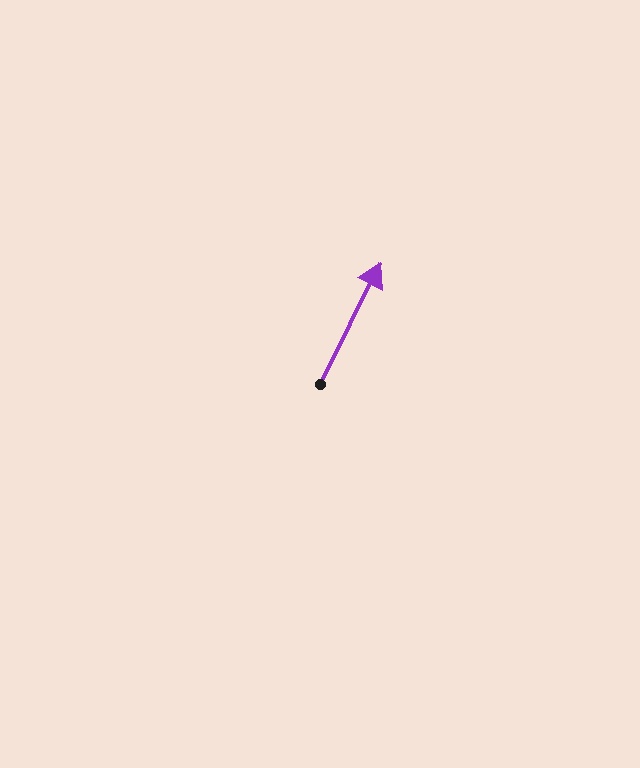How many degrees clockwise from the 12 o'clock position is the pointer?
Approximately 27 degrees.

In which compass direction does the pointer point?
Northeast.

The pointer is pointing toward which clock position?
Roughly 1 o'clock.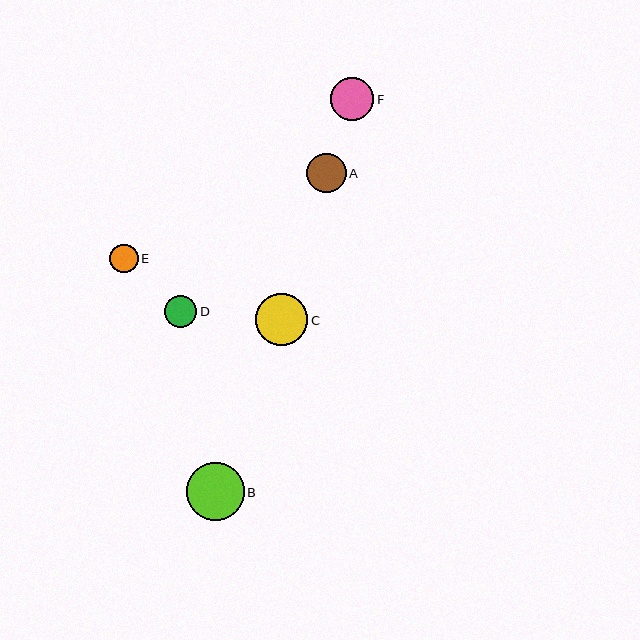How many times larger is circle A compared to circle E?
Circle A is approximately 1.4 times the size of circle E.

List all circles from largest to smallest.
From largest to smallest: B, C, F, A, D, E.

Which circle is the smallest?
Circle E is the smallest with a size of approximately 28 pixels.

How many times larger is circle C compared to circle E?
Circle C is approximately 1.8 times the size of circle E.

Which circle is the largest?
Circle B is the largest with a size of approximately 58 pixels.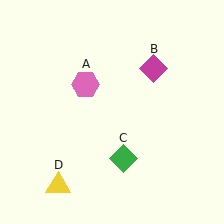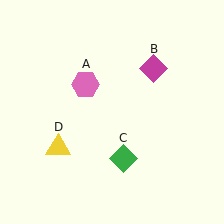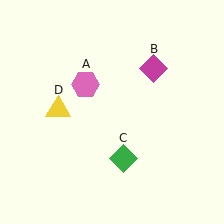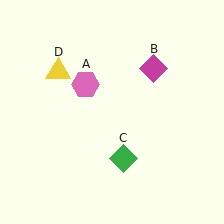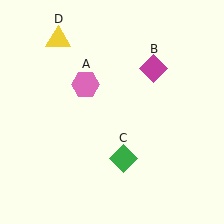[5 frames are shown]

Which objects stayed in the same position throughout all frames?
Pink hexagon (object A) and magenta diamond (object B) and green diamond (object C) remained stationary.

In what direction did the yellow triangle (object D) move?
The yellow triangle (object D) moved up.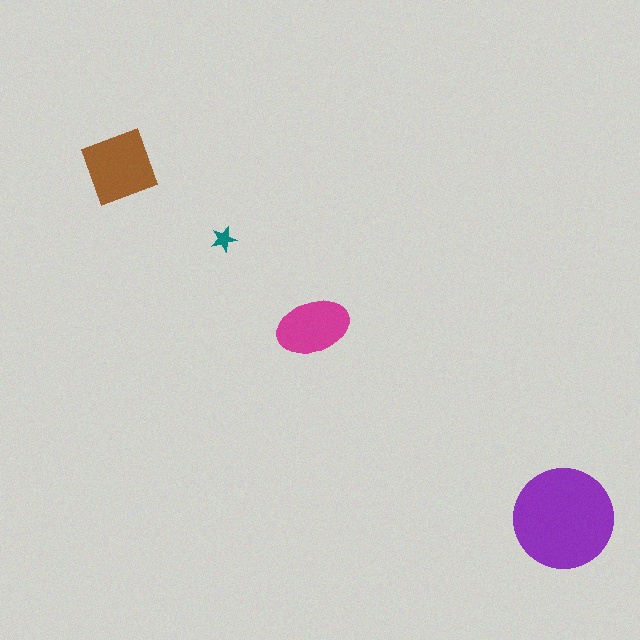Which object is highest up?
The brown diamond is topmost.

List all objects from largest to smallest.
The purple circle, the brown diamond, the magenta ellipse, the teal star.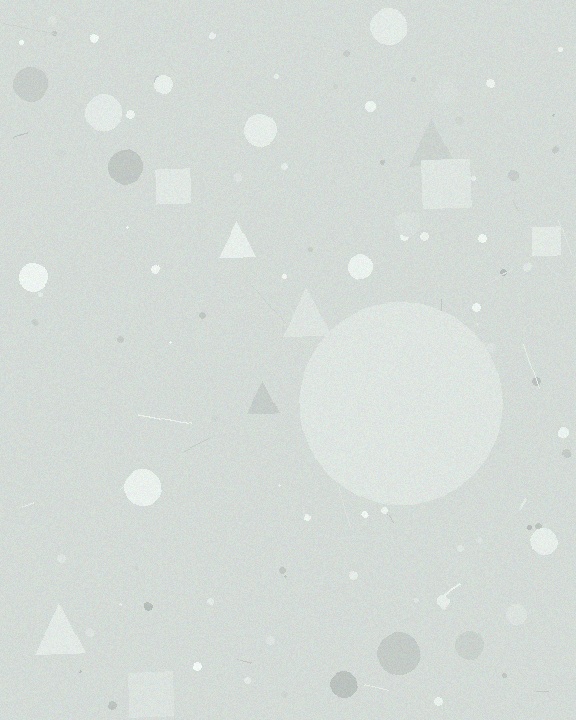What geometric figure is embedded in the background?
A circle is embedded in the background.